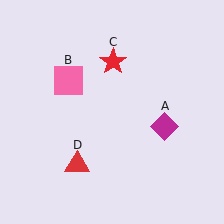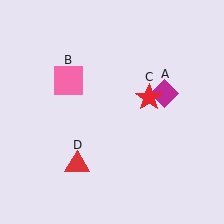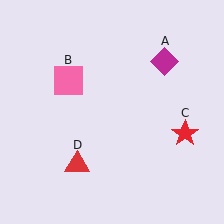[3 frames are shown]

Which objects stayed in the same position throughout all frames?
Pink square (object B) and red triangle (object D) remained stationary.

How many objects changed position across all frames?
2 objects changed position: magenta diamond (object A), red star (object C).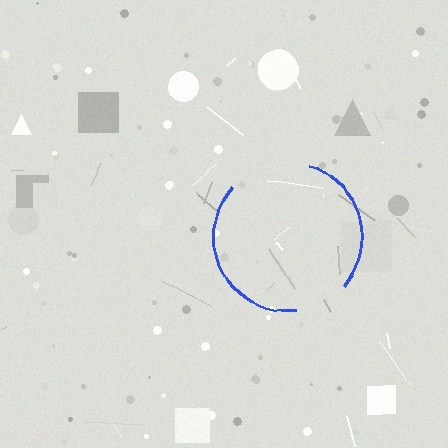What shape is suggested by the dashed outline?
The dashed outline suggests a circle.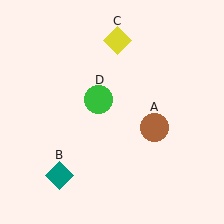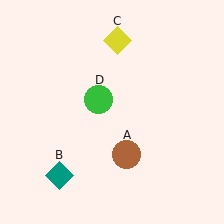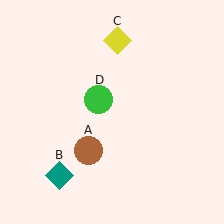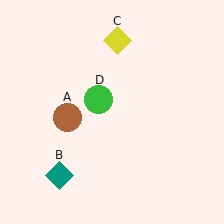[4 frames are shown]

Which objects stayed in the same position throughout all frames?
Teal diamond (object B) and yellow diamond (object C) and green circle (object D) remained stationary.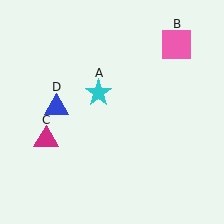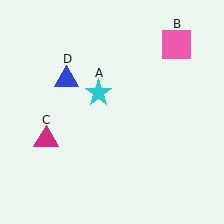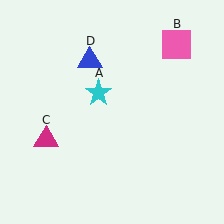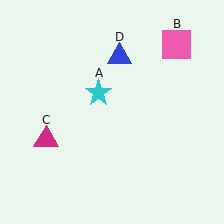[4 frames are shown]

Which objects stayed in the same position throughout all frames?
Cyan star (object A) and pink square (object B) and magenta triangle (object C) remained stationary.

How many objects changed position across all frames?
1 object changed position: blue triangle (object D).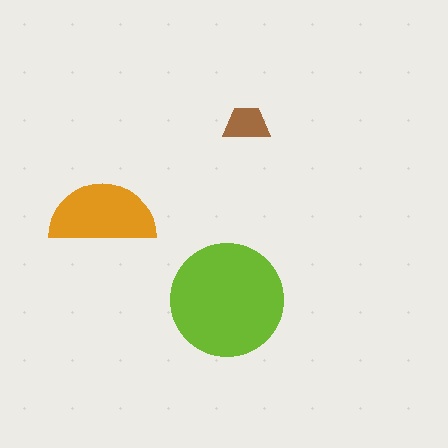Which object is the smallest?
The brown trapezoid.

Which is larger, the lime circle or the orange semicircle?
The lime circle.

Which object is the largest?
The lime circle.